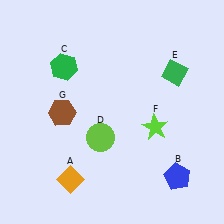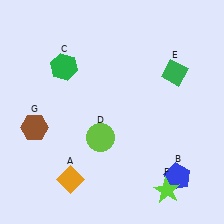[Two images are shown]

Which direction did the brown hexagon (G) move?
The brown hexagon (G) moved left.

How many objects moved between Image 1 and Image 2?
2 objects moved between the two images.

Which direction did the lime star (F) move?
The lime star (F) moved down.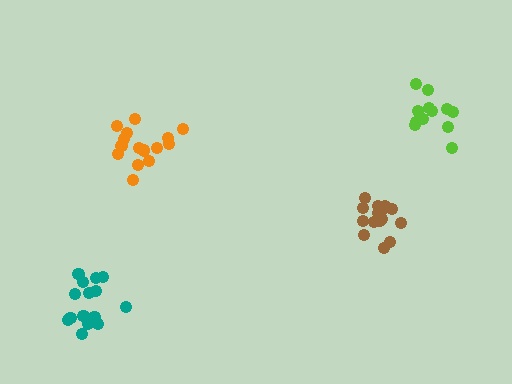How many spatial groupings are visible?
There are 4 spatial groupings.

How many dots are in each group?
Group 1: 16 dots, Group 2: 12 dots, Group 3: 15 dots, Group 4: 15 dots (58 total).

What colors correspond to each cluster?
The clusters are colored: brown, lime, orange, teal.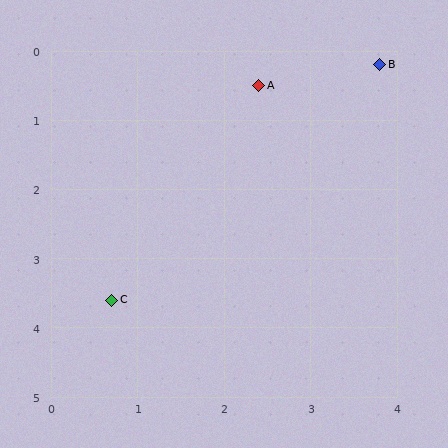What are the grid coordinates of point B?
Point B is at approximately (3.8, 0.2).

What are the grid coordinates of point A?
Point A is at approximately (2.4, 0.5).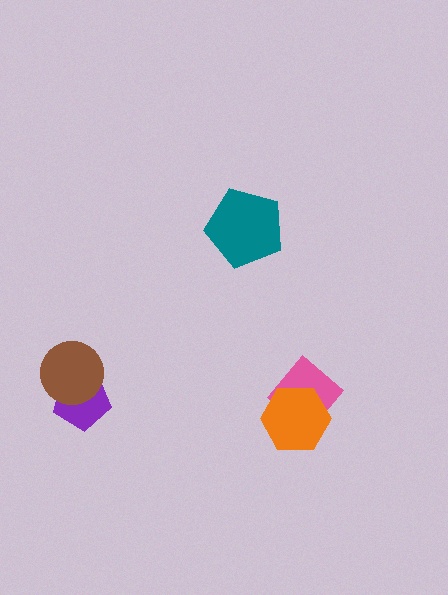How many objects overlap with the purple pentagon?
1 object overlaps with the purple pentagon.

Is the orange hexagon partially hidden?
No, no other shape covers it.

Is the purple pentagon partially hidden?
Yes, it is partially covered by another shape.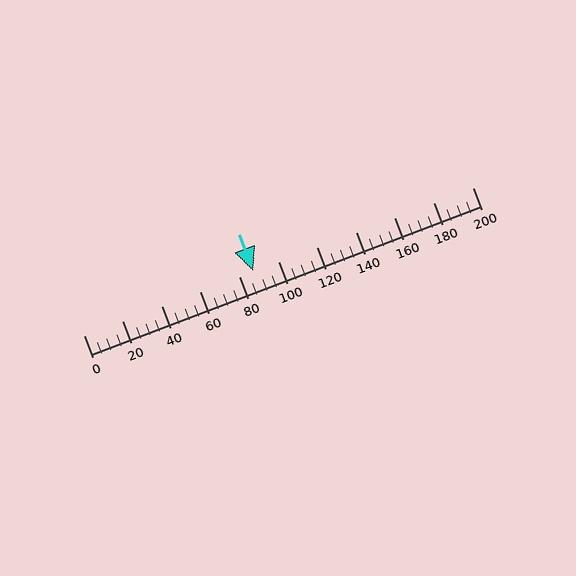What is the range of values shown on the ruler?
The ruler shows values from 0 to 200.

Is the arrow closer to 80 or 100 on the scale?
The arrow is closer to 80.